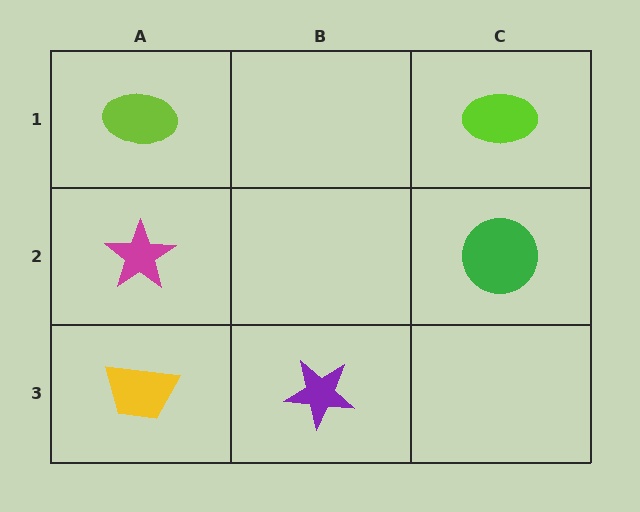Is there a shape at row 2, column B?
No, that cell is empty.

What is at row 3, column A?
A yellow trapezoid.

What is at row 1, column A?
A lime ellipse.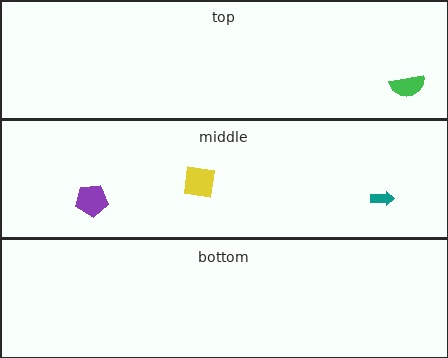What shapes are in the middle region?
The yellow square, the teal arrow, the purple pentagon.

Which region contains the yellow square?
The middle region.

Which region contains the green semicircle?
The top region.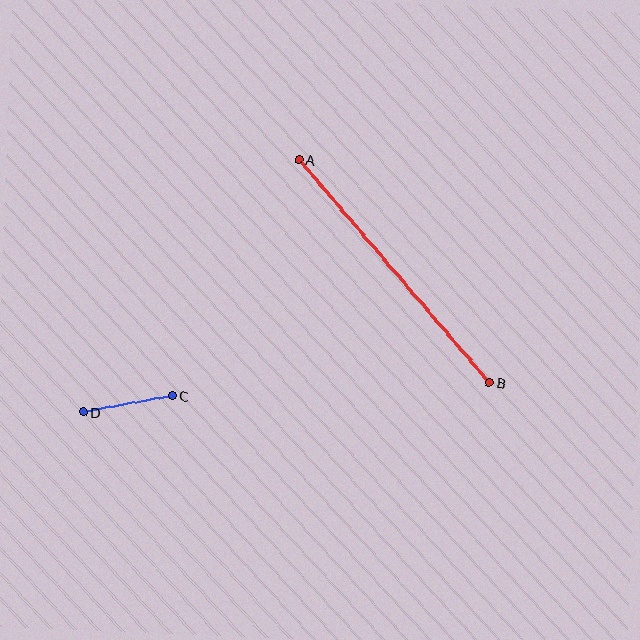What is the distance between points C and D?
The distance is approximately 90 pixels.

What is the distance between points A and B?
The distance is approximately 293 pixels.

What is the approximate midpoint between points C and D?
The midpoint is at approximately (128, 404) pixels.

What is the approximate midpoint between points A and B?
The midpoint is at approximately (394, 271) pixels.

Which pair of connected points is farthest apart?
Points A and B are farthest apart.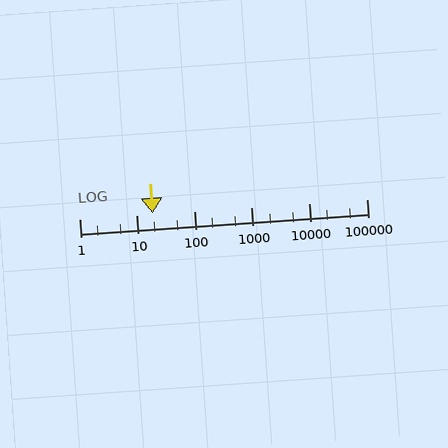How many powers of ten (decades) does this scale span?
The scale spans 5 decades, from 1 to 100000.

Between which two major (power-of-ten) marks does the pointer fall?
The pointer is between 10 and 100.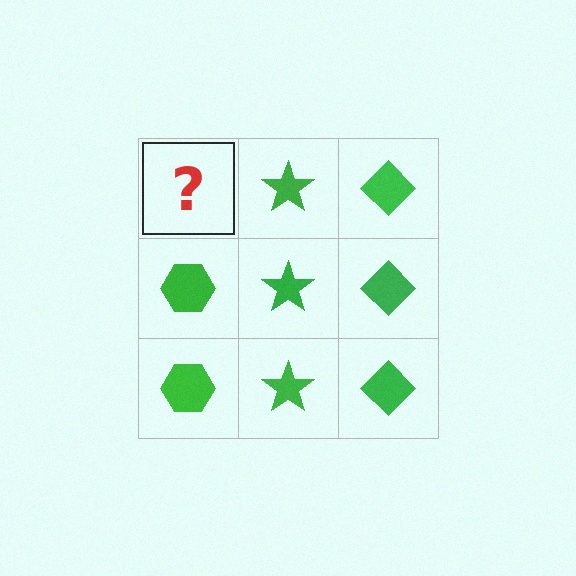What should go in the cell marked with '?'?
The missing cell should contain a green hexagon.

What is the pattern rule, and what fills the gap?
The rule is that each column has a consistent shape. The gap should be filled with a green hexagon.